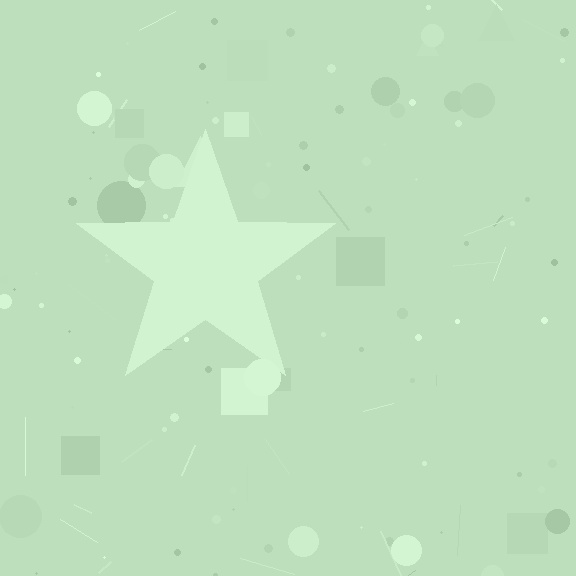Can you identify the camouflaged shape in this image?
The camouflaged shape is a star.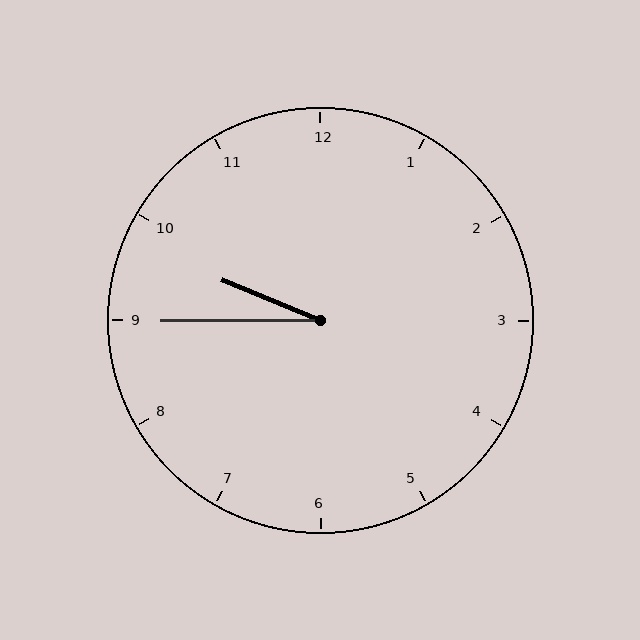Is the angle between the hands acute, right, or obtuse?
It is acute.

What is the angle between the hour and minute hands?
Approximately 22 degrees.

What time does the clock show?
9:45.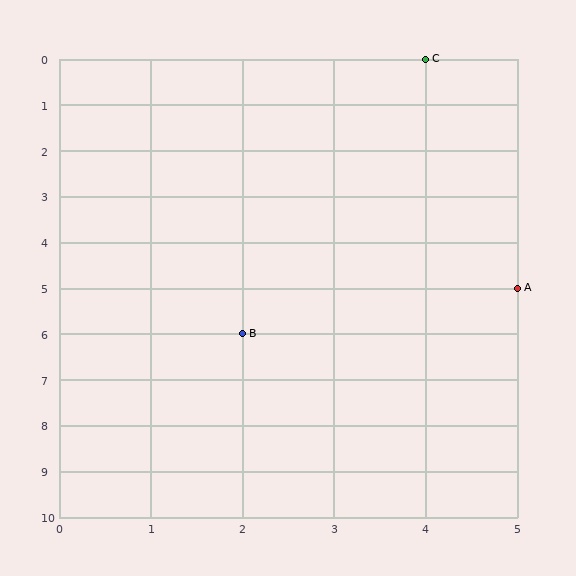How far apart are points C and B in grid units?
Points C and B are 2 columns and 6 rows apart (about 6.3 grid units diagonally).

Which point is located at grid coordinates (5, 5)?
Point A is at (5, 5).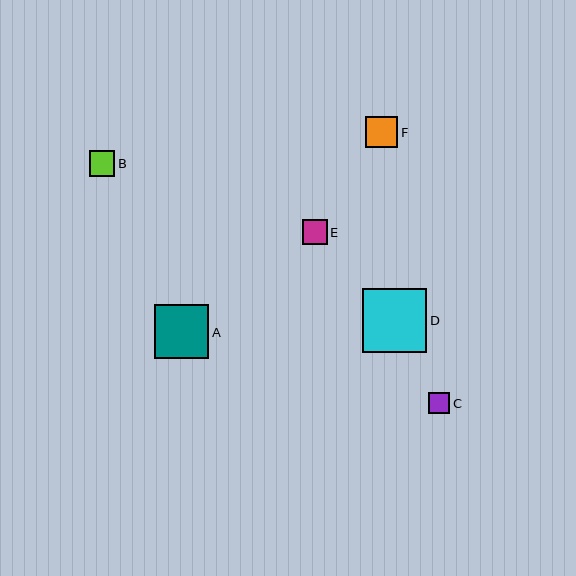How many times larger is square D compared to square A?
Square D is approximately 1.2 times the size of square A.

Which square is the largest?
Square D is the largest with a size of approximately 64 pixels.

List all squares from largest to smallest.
From largest to smallest: D, A, F, B, E, C.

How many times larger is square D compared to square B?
Square D is approximately 2.5 times the size of square B.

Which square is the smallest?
Square C is the smallest with a size of approximately 21 pixels.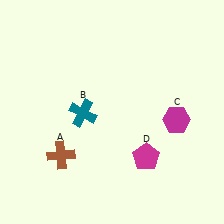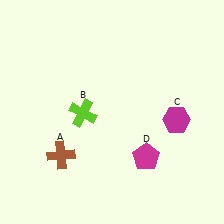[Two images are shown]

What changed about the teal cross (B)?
In Image 1, B is teal. In Image 2, it changed to lime.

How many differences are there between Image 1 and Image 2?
There is 1 difference between the two images.